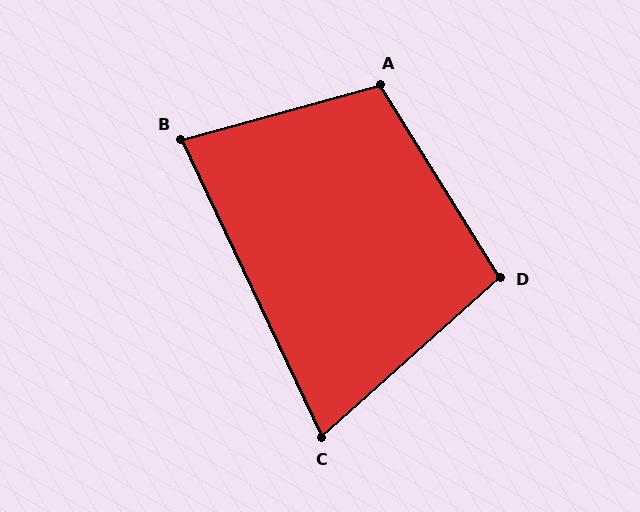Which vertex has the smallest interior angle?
C, at approximately 73 degrees.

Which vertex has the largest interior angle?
A, at approximately 107 degrees.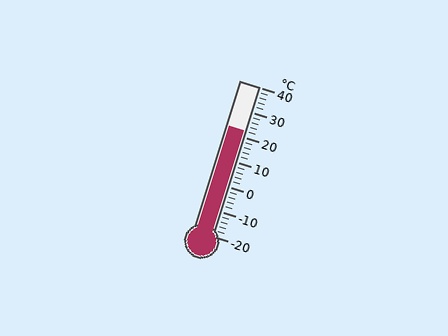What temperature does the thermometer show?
The thermometer shows approximately 22°C.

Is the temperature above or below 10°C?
The temperature is above 10°C.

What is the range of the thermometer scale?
The thermometer scale ranges from -20°C to 40°C.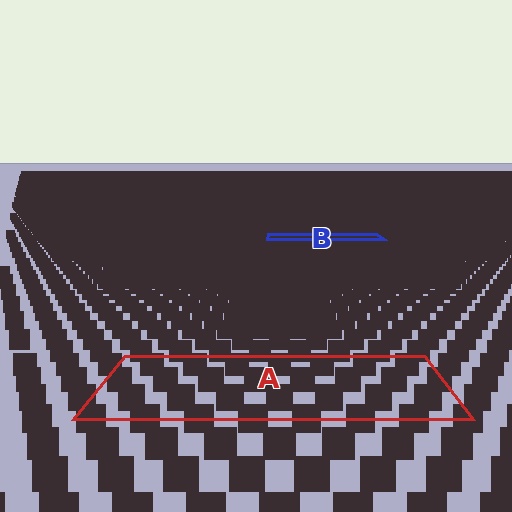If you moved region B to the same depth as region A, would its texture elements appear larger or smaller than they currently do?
They would appear larger. At a closer depth, the same texture elements are projected at a bigger on-screen size.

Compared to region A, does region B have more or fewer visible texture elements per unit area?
Region B has more texture elements per unit area — they are packed more densely because it is farther away.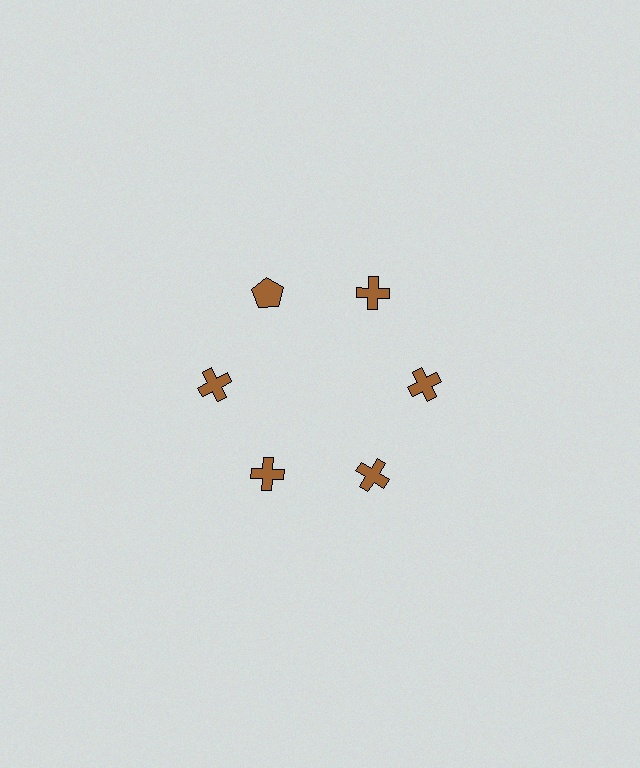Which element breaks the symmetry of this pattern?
The brown pentagon at roughly the 11 o'clock position breaks the symmetry. All other shapes are brown crosses.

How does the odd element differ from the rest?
It has a different shape: pentagon instead of cross.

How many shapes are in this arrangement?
There are 6 shapes arranged in a ring pattern.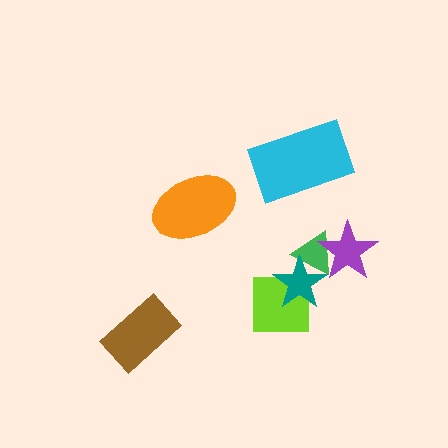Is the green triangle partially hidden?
Yes, it is partially covered by another shape.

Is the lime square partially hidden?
Yes, it is partially covered by another shape.